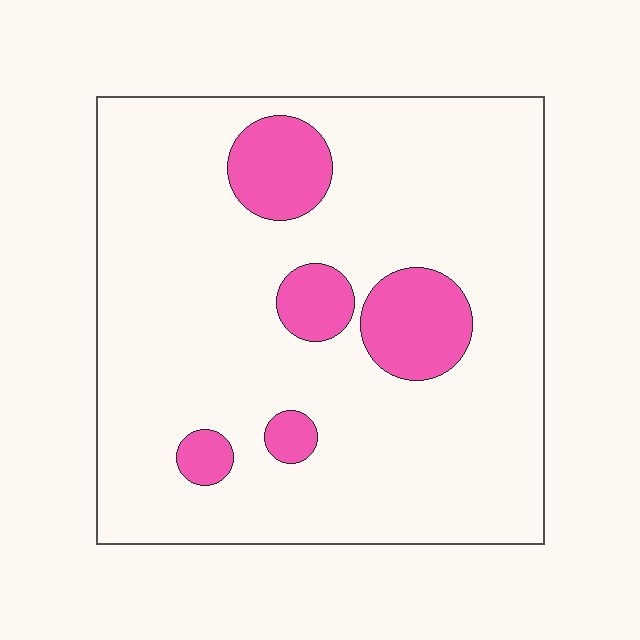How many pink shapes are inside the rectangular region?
5.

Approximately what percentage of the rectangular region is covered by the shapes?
Approximately 15%.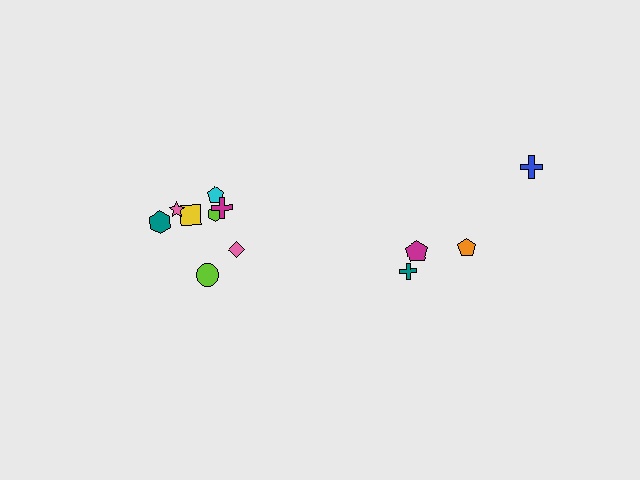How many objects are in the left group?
There are 8 objects.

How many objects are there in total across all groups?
There are 12 objects.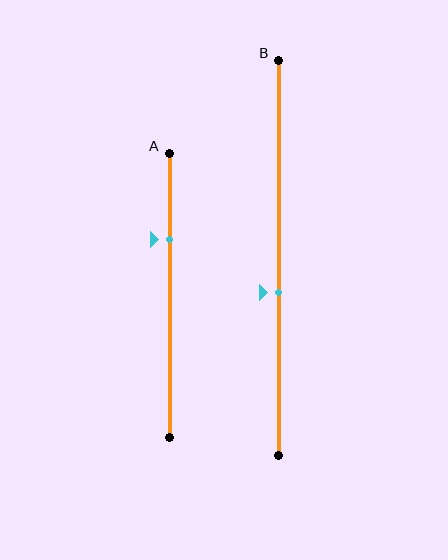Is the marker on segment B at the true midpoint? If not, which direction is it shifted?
No, the marker on segment B is shifted downward by about 9% of the segment length.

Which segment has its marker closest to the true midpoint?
Segment B has its marker closest to the true midpoint.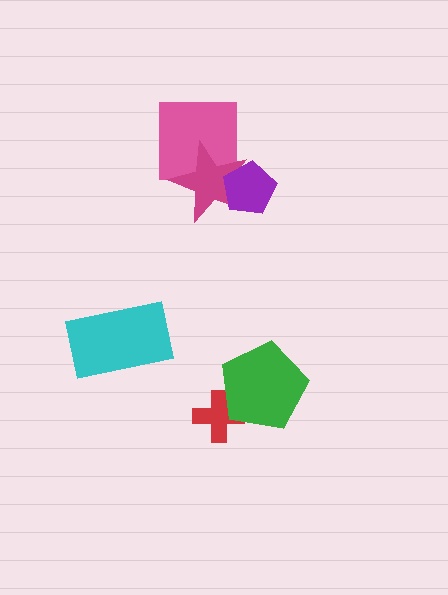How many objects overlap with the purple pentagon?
1 object overlaps with the purple pentagon.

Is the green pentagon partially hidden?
No, no other shape covers it.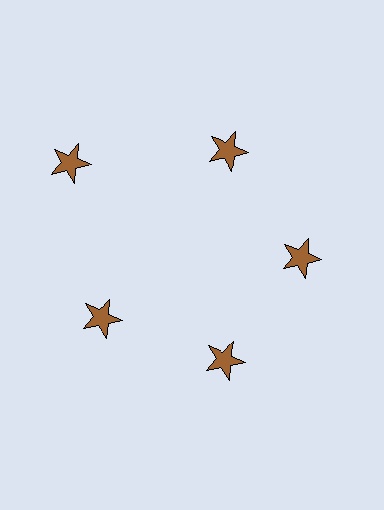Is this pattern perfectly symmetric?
No. The 5 brown stars are arranged in a ring, but one element near the 10 o'clock position is pushed outward from the center, breaking the 5-fold rotational symmetry.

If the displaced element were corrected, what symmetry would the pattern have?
It would have 5-fold rotational symmetry — the pattern would map onto itself every 72 degrees.